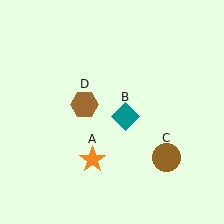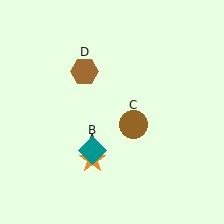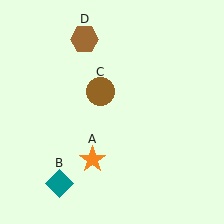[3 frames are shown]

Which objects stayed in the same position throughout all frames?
Orange star (object A) remained stationary.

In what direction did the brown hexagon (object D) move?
The brown hexagon (object D) moved up.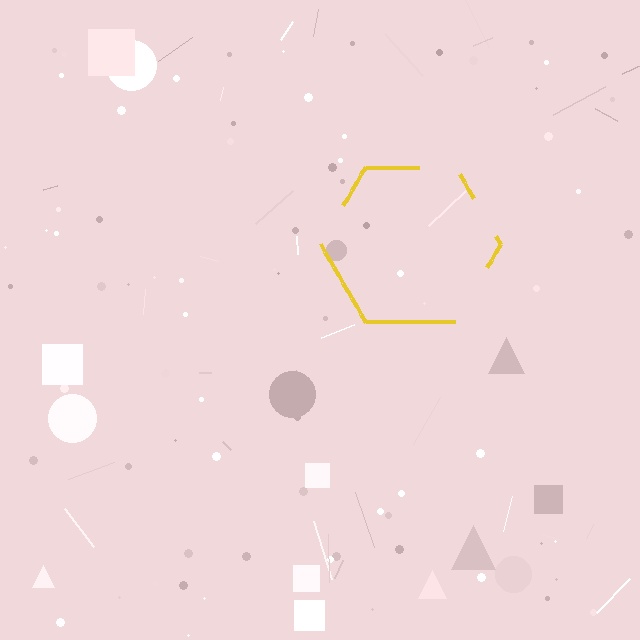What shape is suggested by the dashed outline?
The dashed outline suggests a hexagon.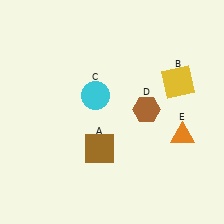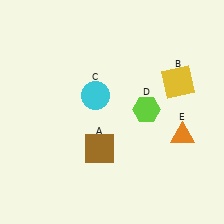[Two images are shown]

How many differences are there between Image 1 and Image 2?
There is 1 difference between the two images.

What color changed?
The hexagon (D) changed from brown in Image 1 to lime in Image 2.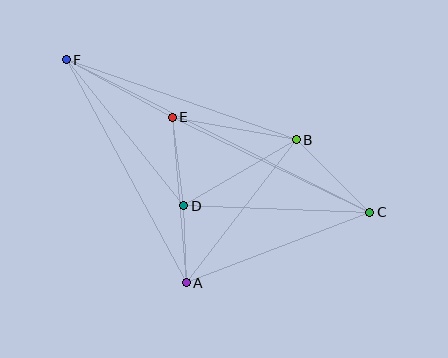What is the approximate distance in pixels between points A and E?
The distance between A and E is approximately 166 pixels.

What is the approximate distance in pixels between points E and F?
The distance between E and F is approximately 120 pixels.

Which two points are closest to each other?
Points A and D are closest to each other.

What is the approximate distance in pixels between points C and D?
The distance between C and D is approximately 186 pixels.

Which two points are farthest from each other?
Points C and F are farthest from each other.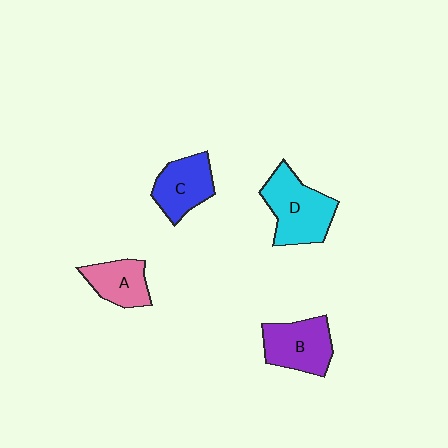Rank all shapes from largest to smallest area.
From largest to smallest: D (cyan), B (purple), C (blue), A (pink).